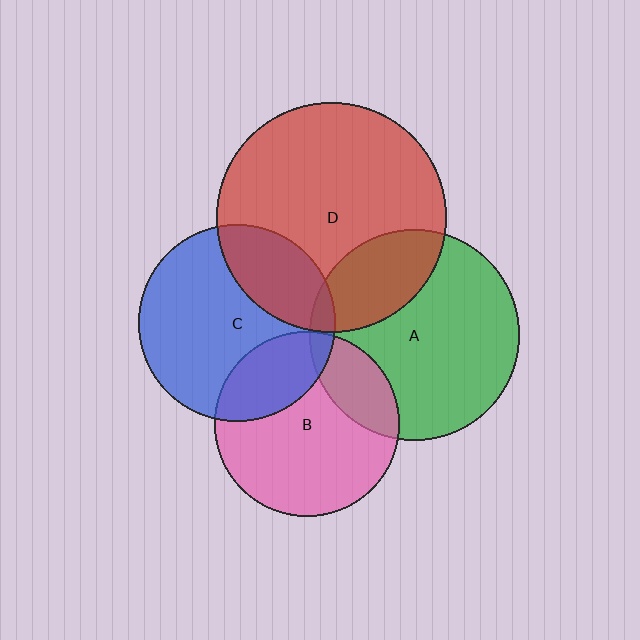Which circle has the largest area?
Circle D (red).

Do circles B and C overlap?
Yes.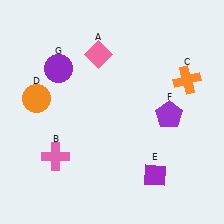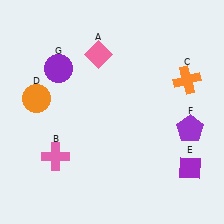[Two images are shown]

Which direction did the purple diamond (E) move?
The purple diamond (E) moved right.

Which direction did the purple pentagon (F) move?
The purple pentagon (F) moved right.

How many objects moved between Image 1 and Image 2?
2 objects moved between the two images.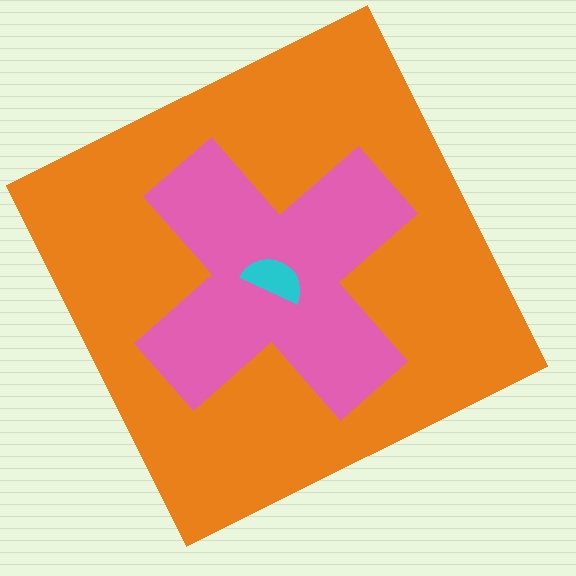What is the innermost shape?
The cyan semicircle.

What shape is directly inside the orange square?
The pink cross.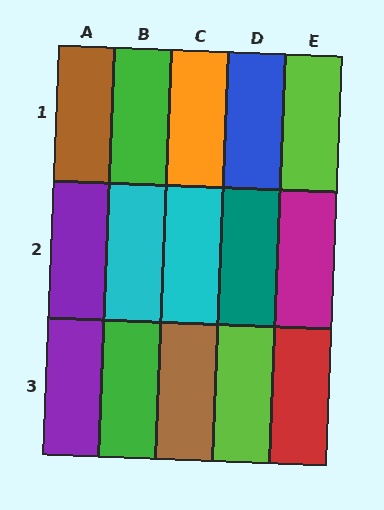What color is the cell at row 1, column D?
Blue.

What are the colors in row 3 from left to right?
Purple, green, brown, lime, red.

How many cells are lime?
2 cells are lime.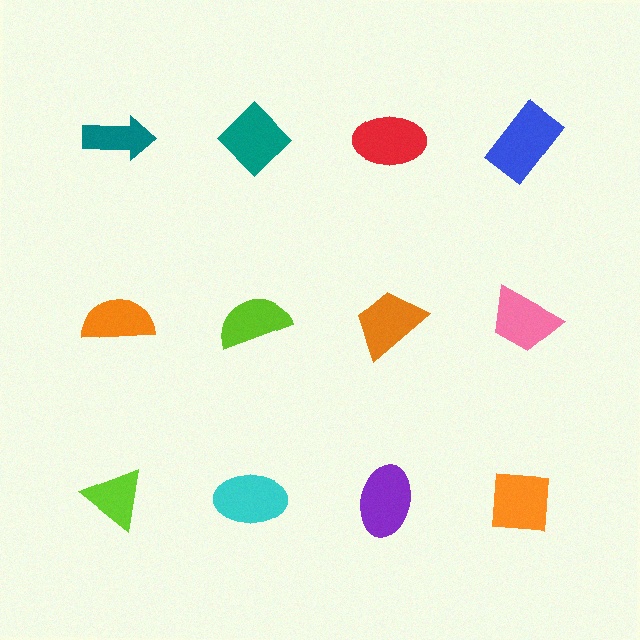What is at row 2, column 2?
A lime semicircle.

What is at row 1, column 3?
A red ellipse.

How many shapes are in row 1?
4 shapes.